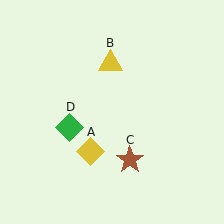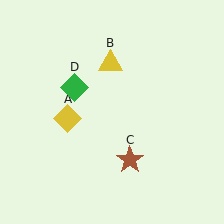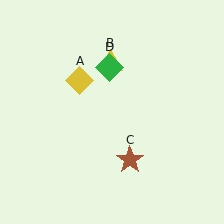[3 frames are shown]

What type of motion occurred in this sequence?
The yellow diamond (object A), green diamond (object D) rotated clockwise around the center of the scene.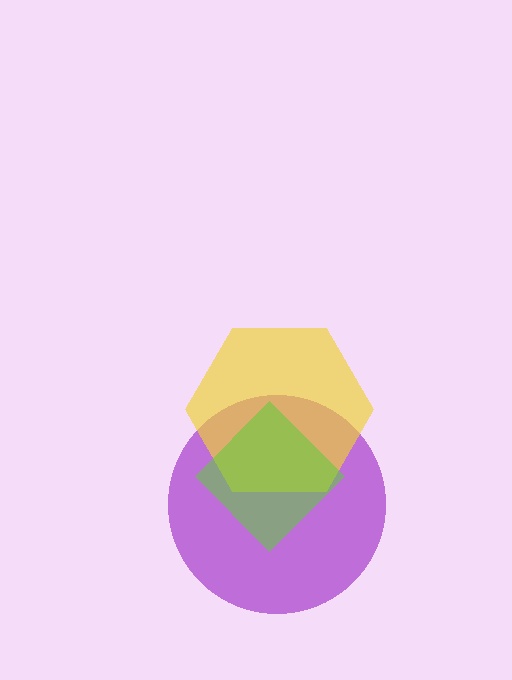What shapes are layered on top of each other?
The layered shapes are: a purple circle, a yellow hexagon, a lime diamond.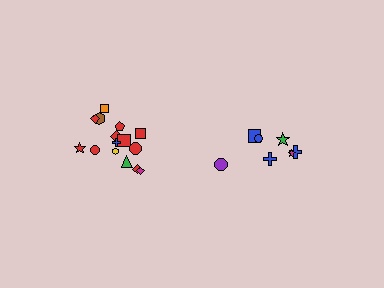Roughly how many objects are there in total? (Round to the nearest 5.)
Roughly 20 objects in total.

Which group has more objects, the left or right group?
The left group.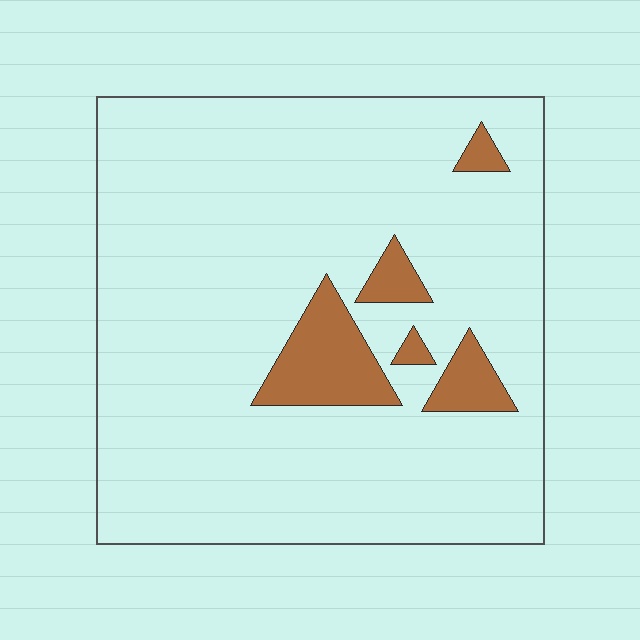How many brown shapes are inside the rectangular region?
5.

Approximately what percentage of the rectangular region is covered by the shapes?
Approximately 10%.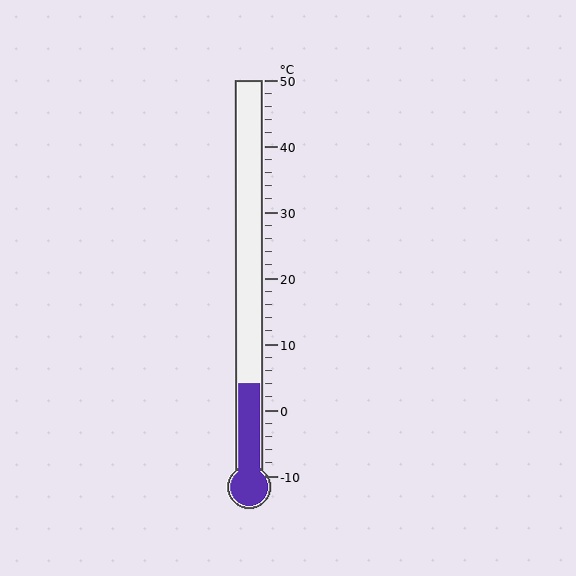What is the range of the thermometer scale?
The thermometer scale ranges from -10°C to 50°C.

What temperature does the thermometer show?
The thermometer shows approximately 4°C.